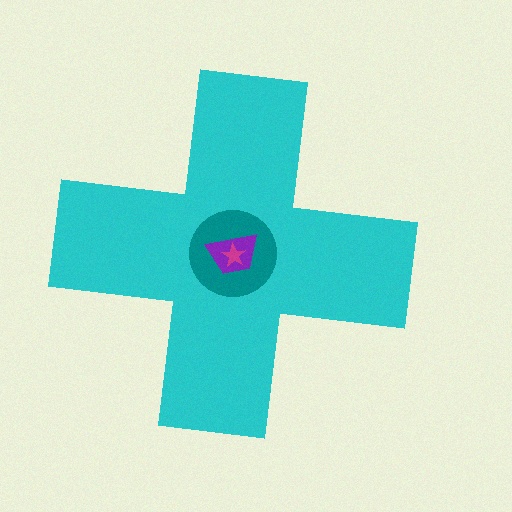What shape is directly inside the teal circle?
The purple trapezoid.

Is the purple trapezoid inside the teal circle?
Yes.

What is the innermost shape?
The magenta star.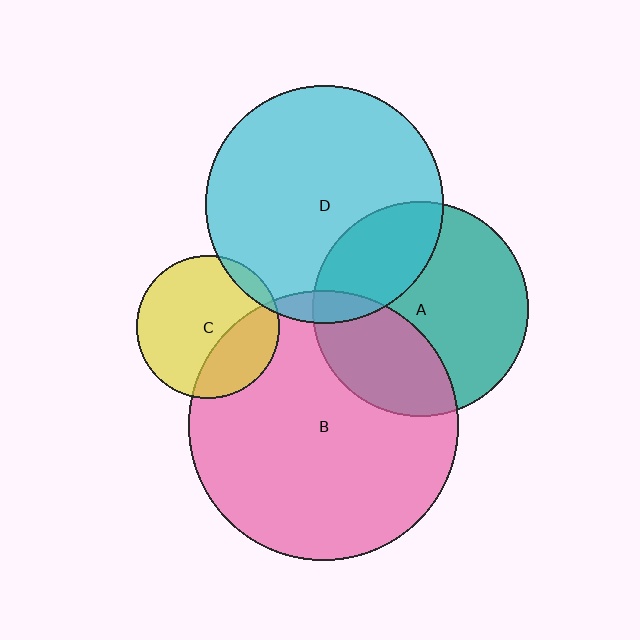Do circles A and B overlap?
Yes.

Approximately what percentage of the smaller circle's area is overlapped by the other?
Approximately 35%.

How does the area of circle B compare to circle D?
Approximately 1.3 times.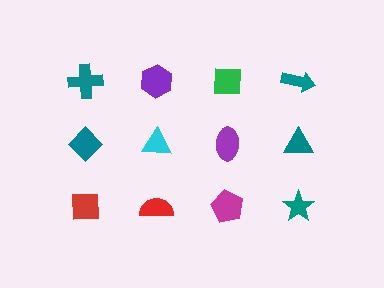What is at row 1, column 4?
A teal arrow.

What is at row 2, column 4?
A teal triangle.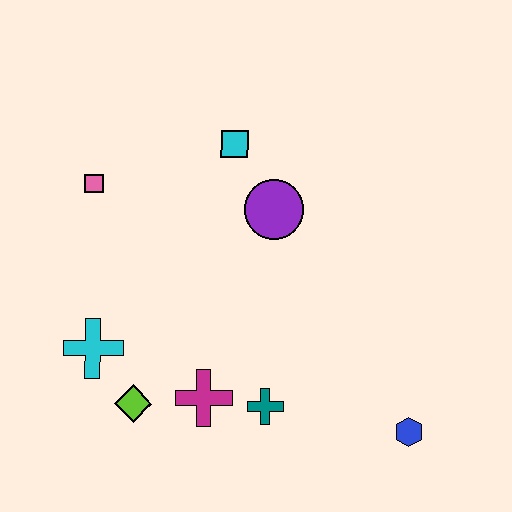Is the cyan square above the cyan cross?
Yes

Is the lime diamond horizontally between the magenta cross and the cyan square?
No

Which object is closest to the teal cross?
The magenta cross is closest to the teal cross.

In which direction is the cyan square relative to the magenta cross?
The cyan square is above the magenta cross.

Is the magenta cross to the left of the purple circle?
Yes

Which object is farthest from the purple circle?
The blue hexagon is farthest from the purple circle.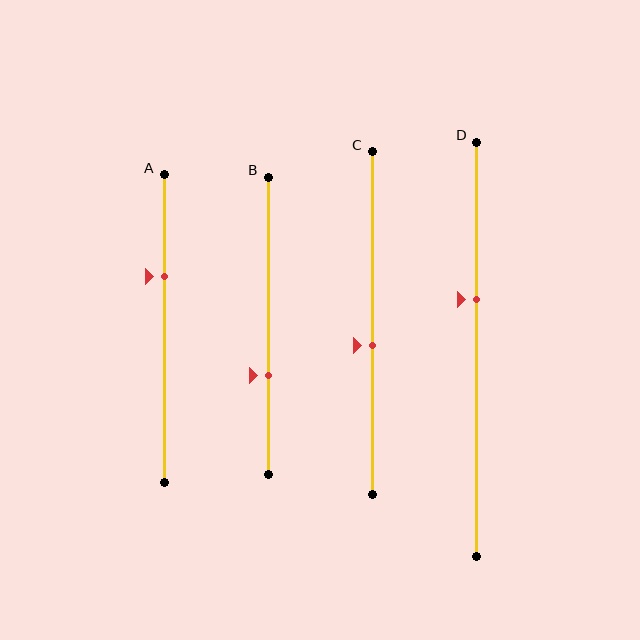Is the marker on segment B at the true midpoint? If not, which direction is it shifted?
No, the marker on segment B is shifted downward by about 17% of the segment length.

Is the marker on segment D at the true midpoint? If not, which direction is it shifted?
No, the marker on segment D is shifted upward by about 12% of the segment length.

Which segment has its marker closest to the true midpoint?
Segment C has its marker closest to the true midpoint.